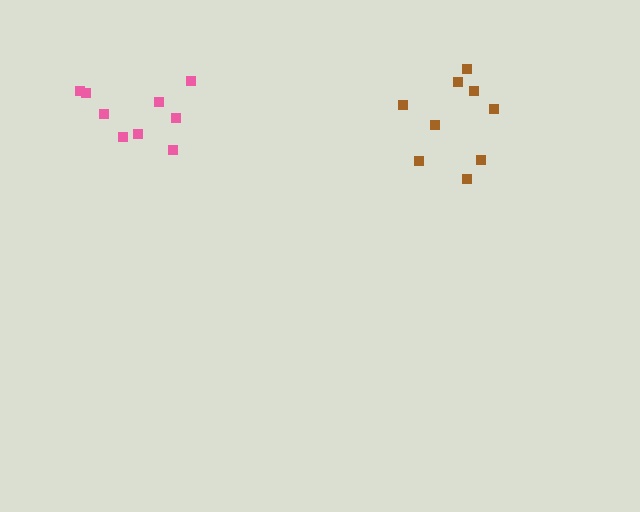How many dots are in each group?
Group 1: 9 dots, Group 2: 9 dots (18 total).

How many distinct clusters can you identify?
There are 2 distinct clusters.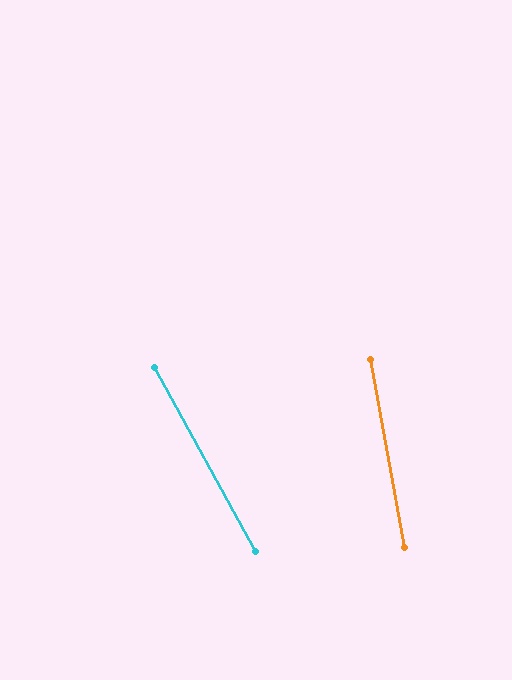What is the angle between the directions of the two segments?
Approximately 19 degrees.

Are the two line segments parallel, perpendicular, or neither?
Neither parallel nor perpendicular — they differ by about 19°.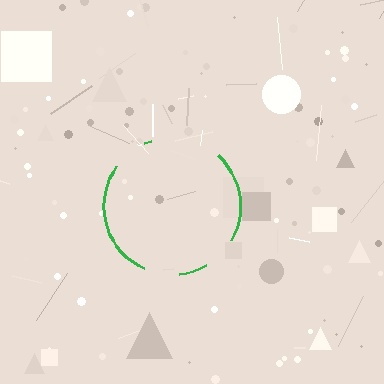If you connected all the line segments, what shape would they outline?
They would outline a circle.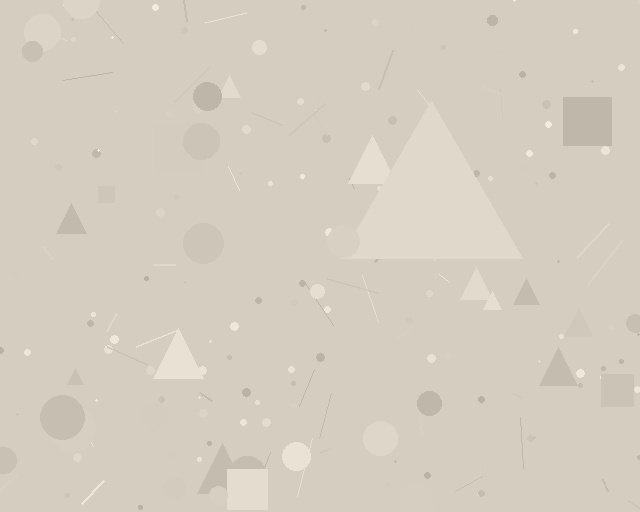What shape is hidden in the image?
A triangle is hidden in the image.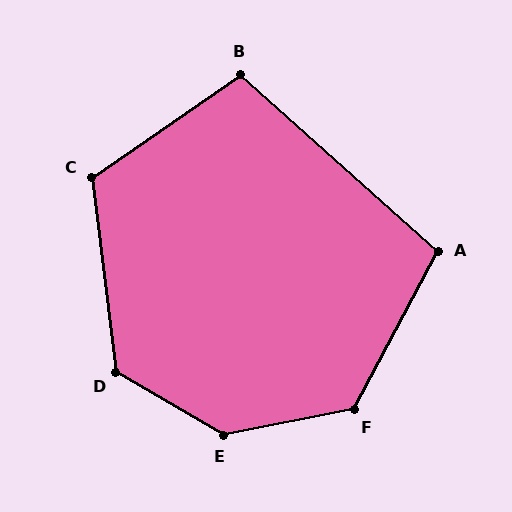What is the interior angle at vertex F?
Approximately 129 degrees (obtuse).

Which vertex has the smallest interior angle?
B, at approximately 103 degrees.